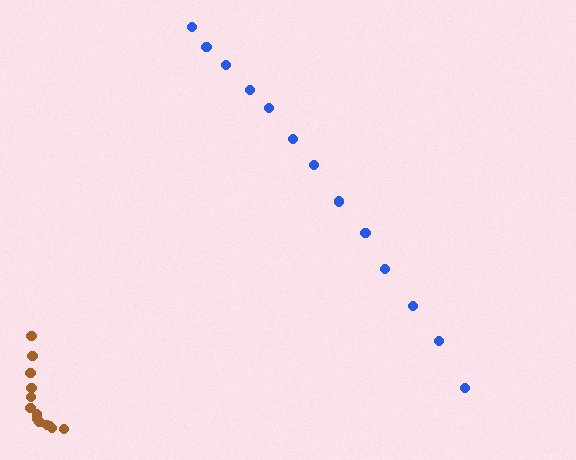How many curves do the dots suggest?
There are 2 distinct paths.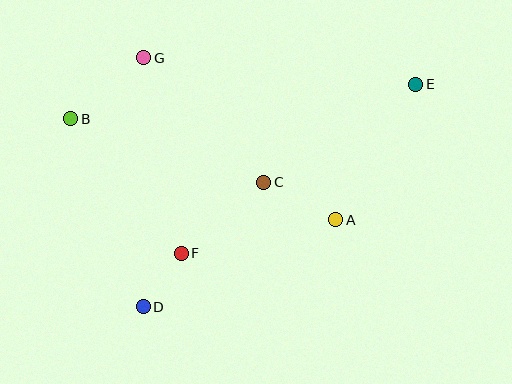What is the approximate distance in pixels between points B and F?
The distance between B and F is approximately 174 pixels.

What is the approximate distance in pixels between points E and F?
The distance between E and F is approximately 289 pixels.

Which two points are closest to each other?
Points D and F are closest to each other.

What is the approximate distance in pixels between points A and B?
The distance between A and B is approximately 283 pixels.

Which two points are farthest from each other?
Points D and E are farthest from each other.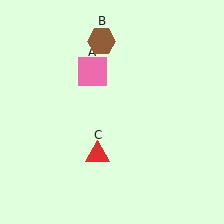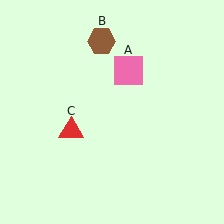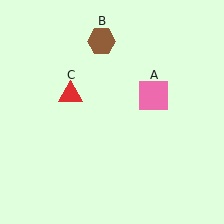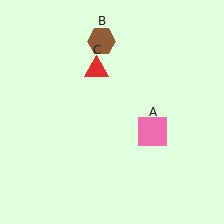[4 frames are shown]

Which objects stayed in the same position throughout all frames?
Brown hexagon (object B) remained stationary.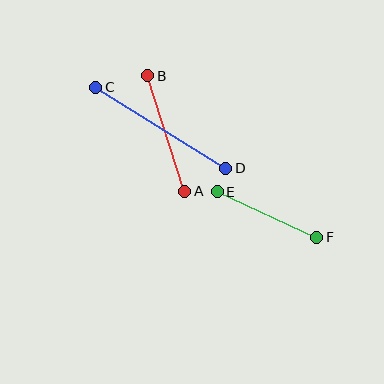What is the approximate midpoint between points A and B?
The midpoint is at approximately (166, 134) pixels.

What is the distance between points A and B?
The distance is approximately 121 pixels.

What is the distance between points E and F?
The distance is approximately 109 pixels.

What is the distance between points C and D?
The distance is approximately 153 pixels.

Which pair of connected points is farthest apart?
Points C and D are farthest apart.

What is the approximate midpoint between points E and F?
The midpoint is at approximately (267, 214) pixels.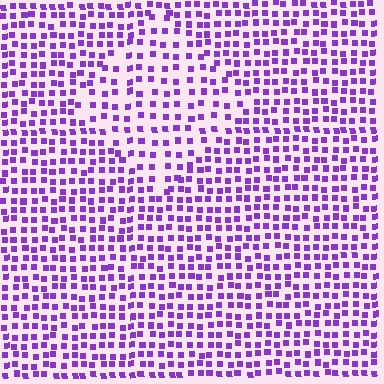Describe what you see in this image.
The image contains small purple elements arranged at two different densities. A diamond-shaped region is visible where the elements are less densely packed than the surrounding area.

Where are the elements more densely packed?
The elements are more densely packed outside the diamond boundary.